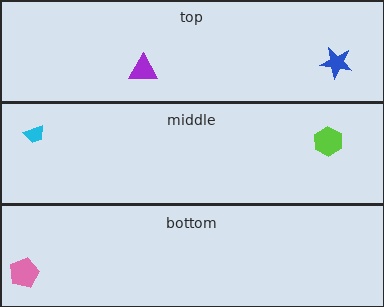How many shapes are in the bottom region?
1.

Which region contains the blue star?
The top region.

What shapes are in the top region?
The purple triangle, the blue star.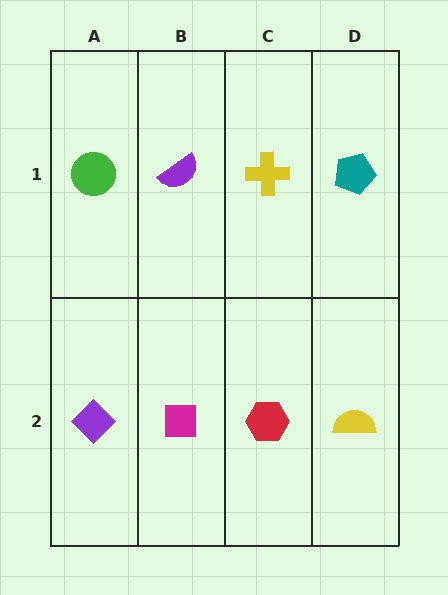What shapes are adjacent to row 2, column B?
A purple semicircle (row 1, column B), a purple diamond (row 2, column A), a red hexagon (row 2, column C).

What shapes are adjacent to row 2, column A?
A green circle (row 1, column A), a magenta square (row 2, column B).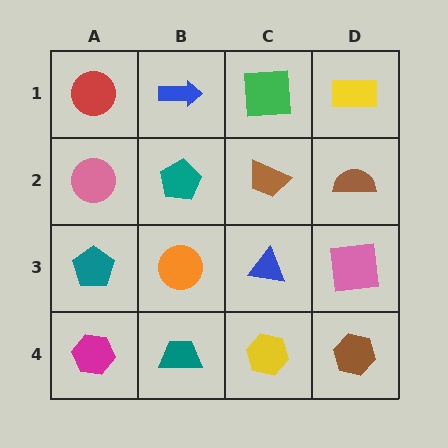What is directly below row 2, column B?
An orange circle.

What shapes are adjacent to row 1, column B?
A teal pentagon (row 2, column B), a red circle (row 1, column A), a green square (row 1, column C).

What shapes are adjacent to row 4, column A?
A teal pentagon (row 3, column A), a teal trapezoid (row 4, column B).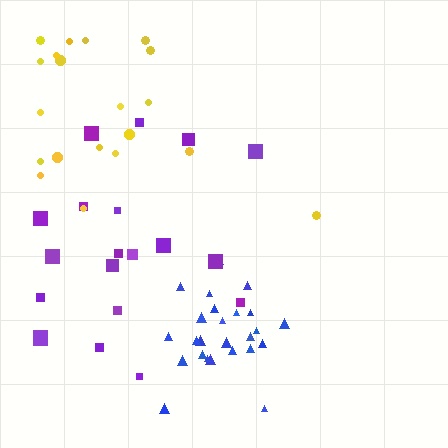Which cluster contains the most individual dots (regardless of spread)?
Blue (25).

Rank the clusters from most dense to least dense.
blue, purple, yellow.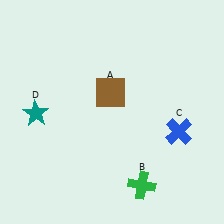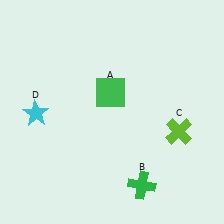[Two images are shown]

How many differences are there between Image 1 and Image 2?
There are 3 differences between the two images.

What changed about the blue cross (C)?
In Image 1, C is blue. In Image 2, it changed to lime.